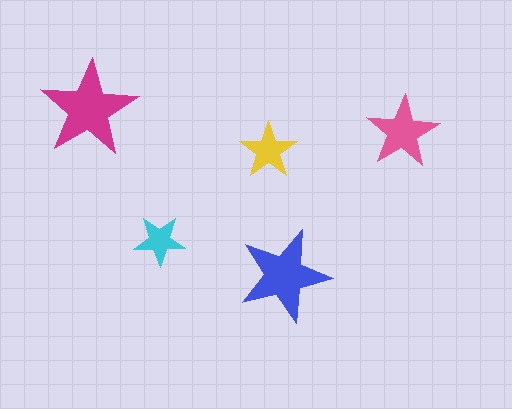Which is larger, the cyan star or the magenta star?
The magenta one.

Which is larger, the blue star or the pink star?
The blue one.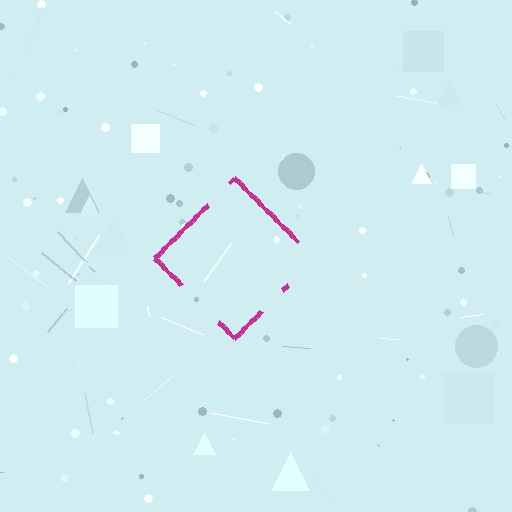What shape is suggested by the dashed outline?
The dashed outline suggests a diamond.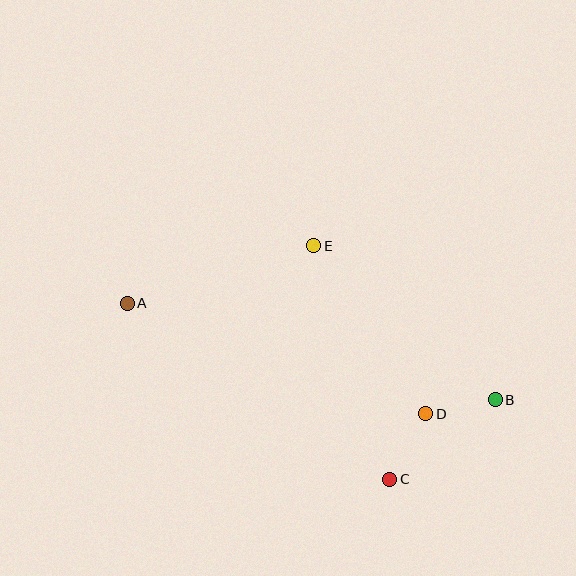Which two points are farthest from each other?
Points A and B are farthest from each other.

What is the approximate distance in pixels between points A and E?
The distance between A and E is approximately 195 pixels.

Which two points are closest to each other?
Points B and D are closest to each other.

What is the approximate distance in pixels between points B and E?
The distance between B and E is approximately 238 pixels.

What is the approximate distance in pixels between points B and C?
The distance between B and C is approximately 132 pixels.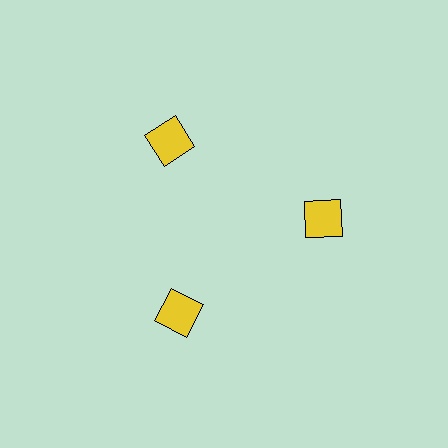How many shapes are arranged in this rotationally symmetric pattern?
There are 3 shapes, arranged in 3 groups of 1.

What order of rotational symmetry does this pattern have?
This pattern has 3-fold rotational symmetry.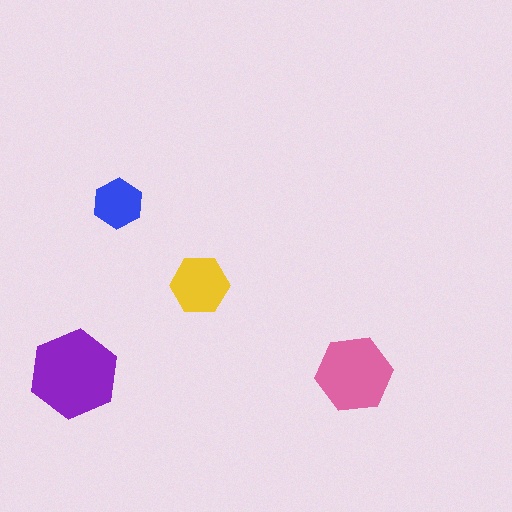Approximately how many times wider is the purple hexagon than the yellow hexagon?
About 1.5 times wider.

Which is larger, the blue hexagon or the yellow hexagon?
The yellow one.